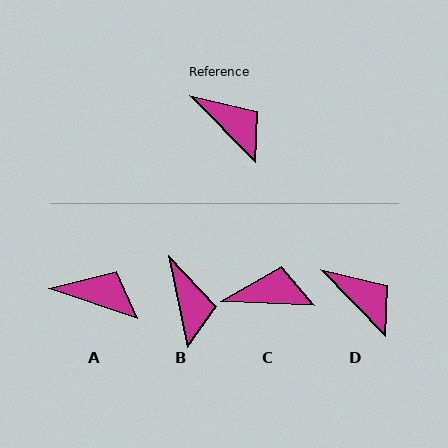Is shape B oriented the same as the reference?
No, it is off by about 33 degrees.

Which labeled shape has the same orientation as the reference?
D.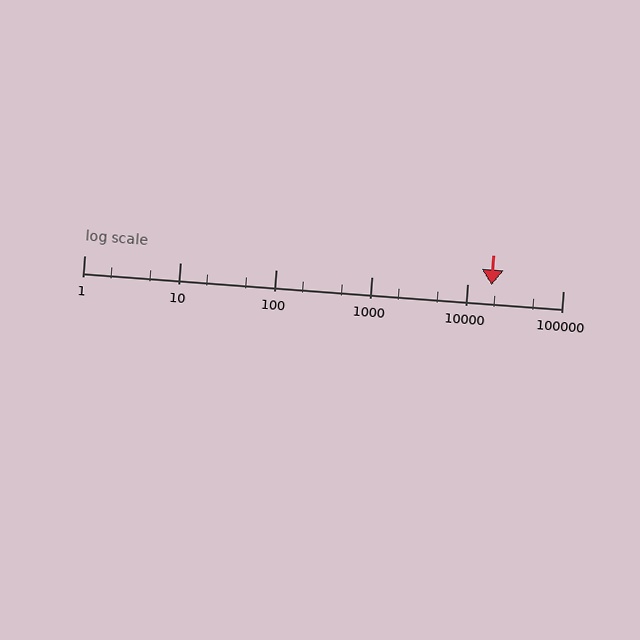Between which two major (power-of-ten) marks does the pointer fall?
The pointer is between 10000 and 100000.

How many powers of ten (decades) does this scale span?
The scale spans 5 decades, from 1 to 100000.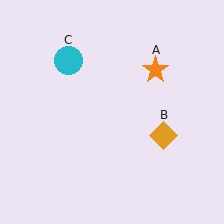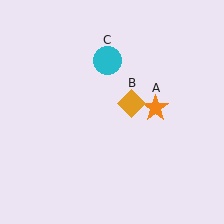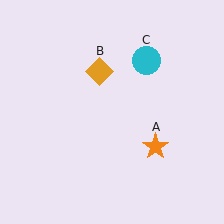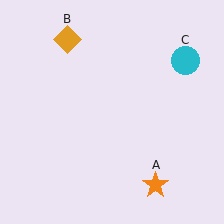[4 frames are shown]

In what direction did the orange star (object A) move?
The orange star (object A) moved down.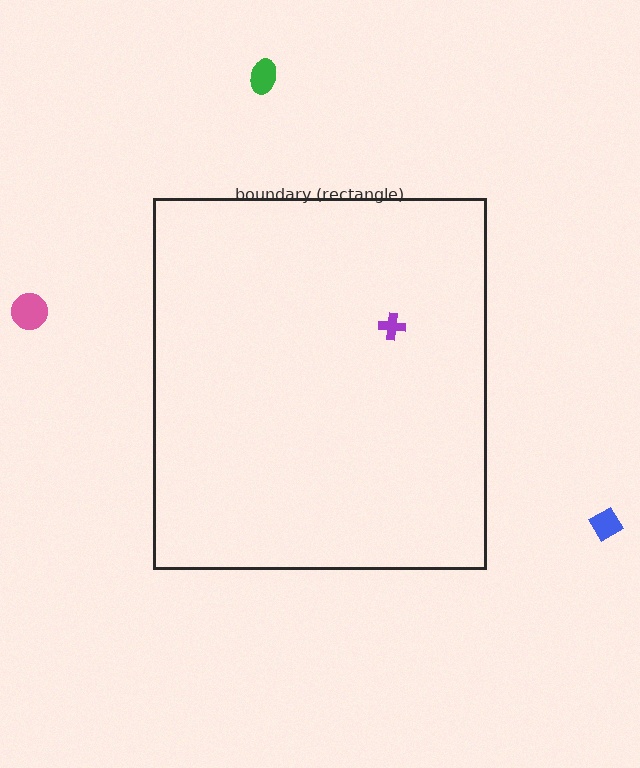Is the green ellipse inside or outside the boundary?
Outside.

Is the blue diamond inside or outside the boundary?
Outside.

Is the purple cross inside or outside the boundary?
Inside.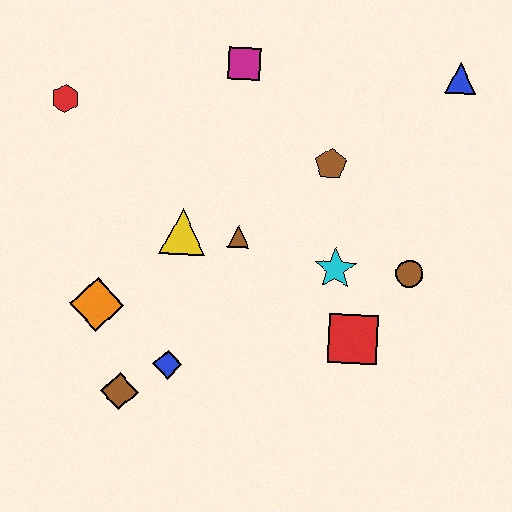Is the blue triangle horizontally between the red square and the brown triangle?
No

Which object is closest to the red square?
The cyan star is closest to the red square.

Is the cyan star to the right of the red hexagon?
Yes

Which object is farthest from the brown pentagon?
The brown diamond is farthest from the brown pentagon.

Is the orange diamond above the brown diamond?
Yes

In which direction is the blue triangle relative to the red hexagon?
The blue triangle is to the right of the red hexagon.